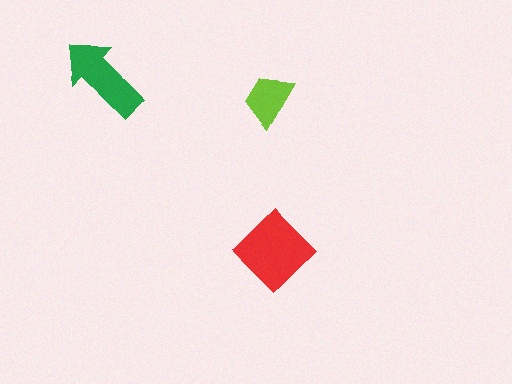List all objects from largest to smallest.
The red diamond, the green arrow, the lime trapezoid.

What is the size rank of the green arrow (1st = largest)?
2nd.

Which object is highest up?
The green arrow is topmost.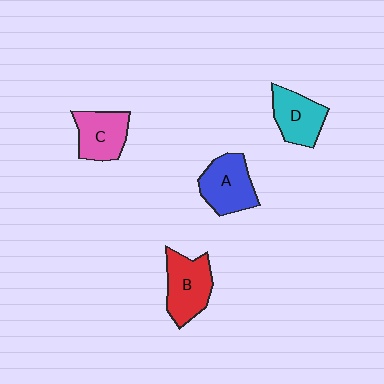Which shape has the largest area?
Shape B (red).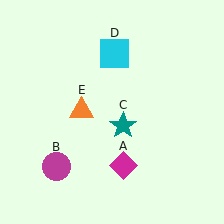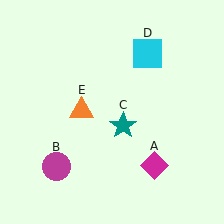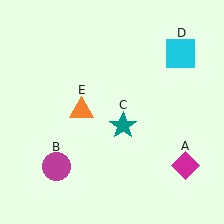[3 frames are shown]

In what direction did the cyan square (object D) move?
The cyan square (object D) moved right.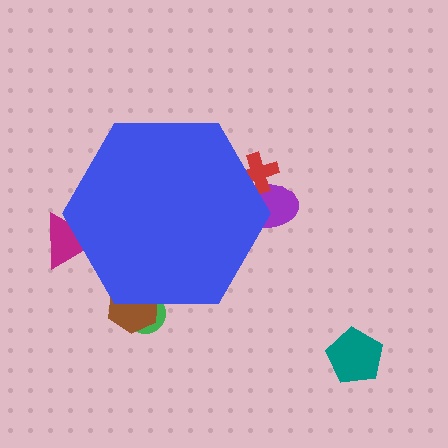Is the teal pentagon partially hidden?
No, the teal pentagon is fully visible.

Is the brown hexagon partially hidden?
Yes, the brown hexagon is partially hidden behind the blue hexagon.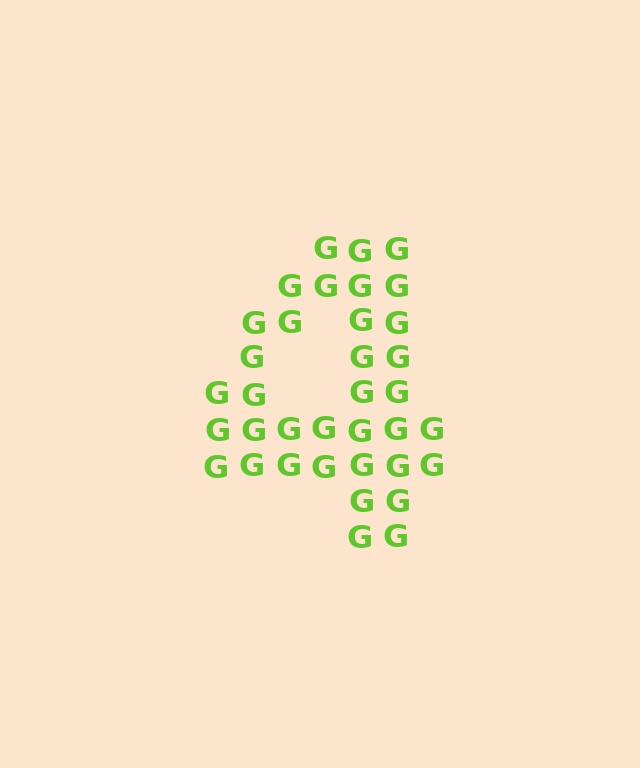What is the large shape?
The large shape is the digit 4.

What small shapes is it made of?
It is made of small letter G's.